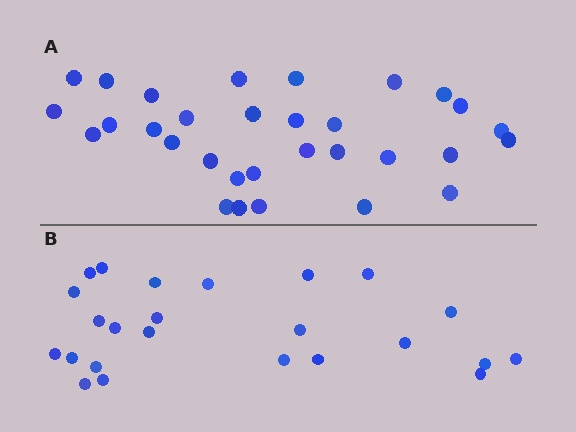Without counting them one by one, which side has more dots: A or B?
Region A (the top region) has more dots.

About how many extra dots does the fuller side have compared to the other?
Region A has roughly 8 or so more dots than region B.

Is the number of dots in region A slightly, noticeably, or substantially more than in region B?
Region A has noticeably more, but not dramatically so. The ratio is roughly 1.3 to 1.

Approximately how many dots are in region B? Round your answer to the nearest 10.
About 20 dots. (The exact count is 24, which rounds to 20.)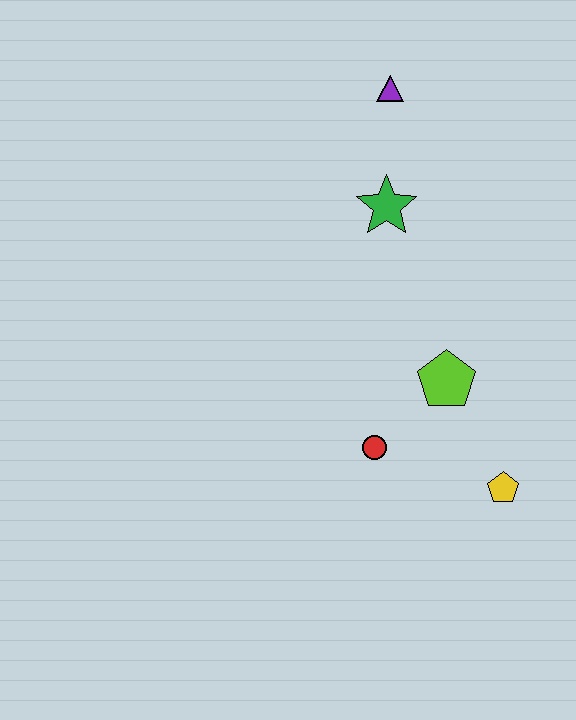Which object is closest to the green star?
The purple triangle is closest to the green star.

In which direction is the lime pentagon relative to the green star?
The lime pentagon is below the green star.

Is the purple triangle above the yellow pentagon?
Yes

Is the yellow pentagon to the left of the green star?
No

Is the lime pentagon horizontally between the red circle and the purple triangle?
No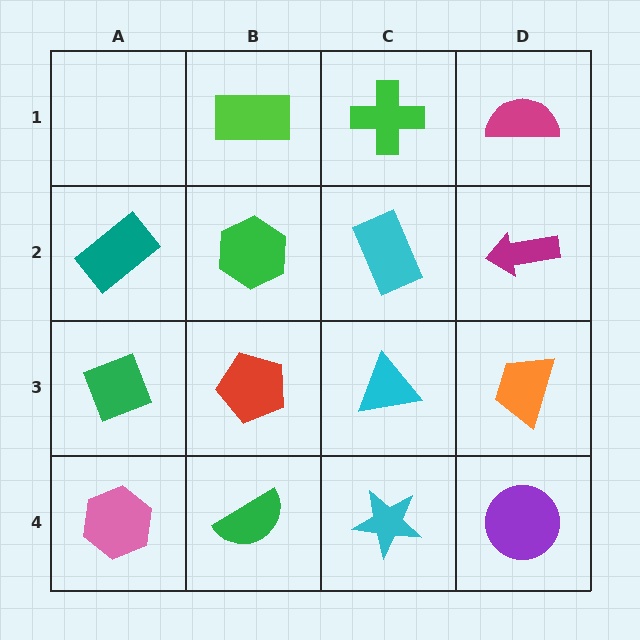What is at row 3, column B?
A red pentagon.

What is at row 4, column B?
A green semicircle.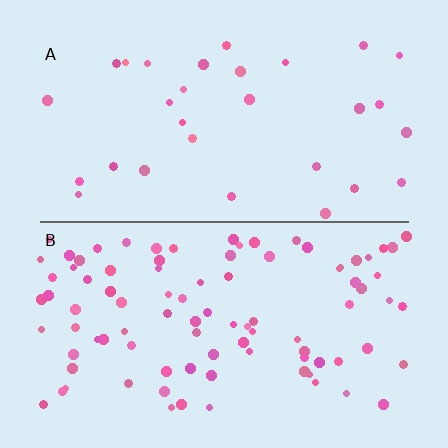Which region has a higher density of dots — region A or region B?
B (the bottom).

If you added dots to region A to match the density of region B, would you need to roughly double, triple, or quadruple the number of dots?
Approximately triple.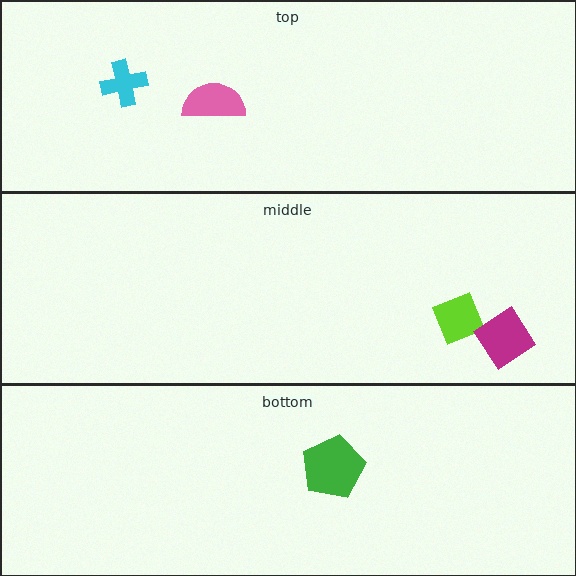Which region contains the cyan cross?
The top region.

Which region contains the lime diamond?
The middle region.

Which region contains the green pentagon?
The bottom region.